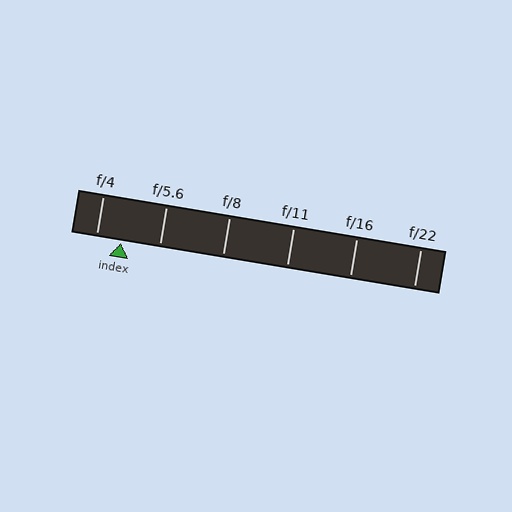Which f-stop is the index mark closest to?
The index mark is closest to f/4.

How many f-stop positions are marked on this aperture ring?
There are 6 f-stop positions marked.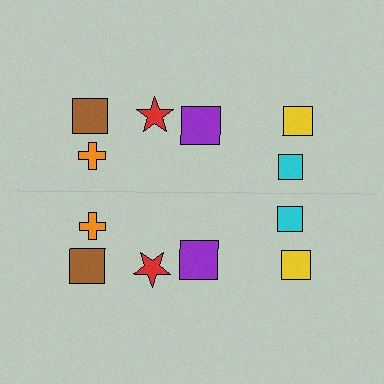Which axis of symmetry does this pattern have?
The pattern has a horizontal axis of symmetry running through the center of the image.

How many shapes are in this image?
There are 12 shapes in this image.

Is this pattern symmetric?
Yes, this pattern has bilateral (reflection) symmetry.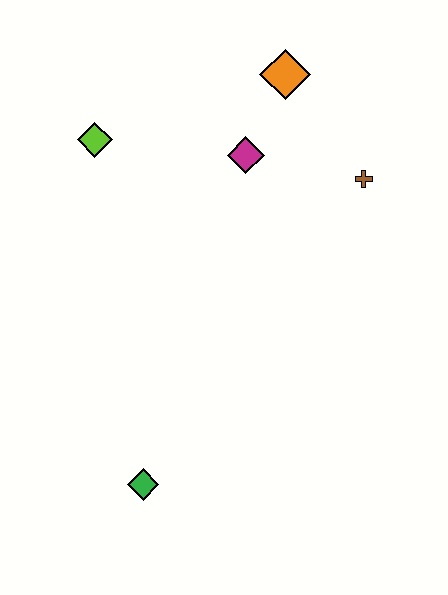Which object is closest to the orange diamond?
The magenta diamond is closest to the orange diamond.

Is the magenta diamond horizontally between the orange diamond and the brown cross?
No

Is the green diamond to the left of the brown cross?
Yes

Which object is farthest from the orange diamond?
The green diamond is farthest from the orange diamond.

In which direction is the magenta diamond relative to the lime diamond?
The magenta diamond is to the right of the lime diamond.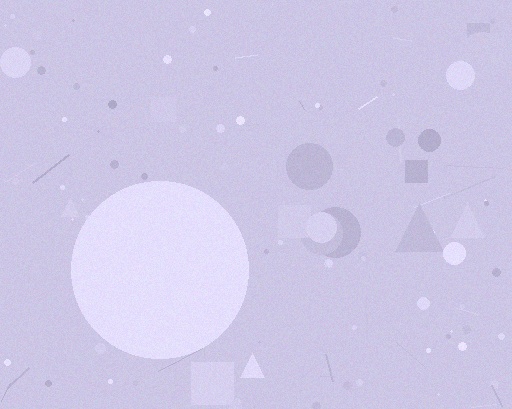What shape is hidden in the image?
A circle is hidden in the image.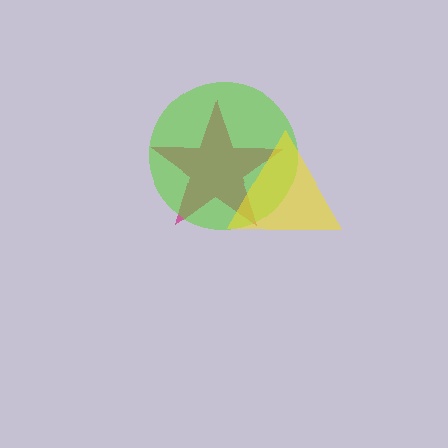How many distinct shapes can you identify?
There are 3 distinct shapes: a magenta star, a lime circle, a yellow triangle.